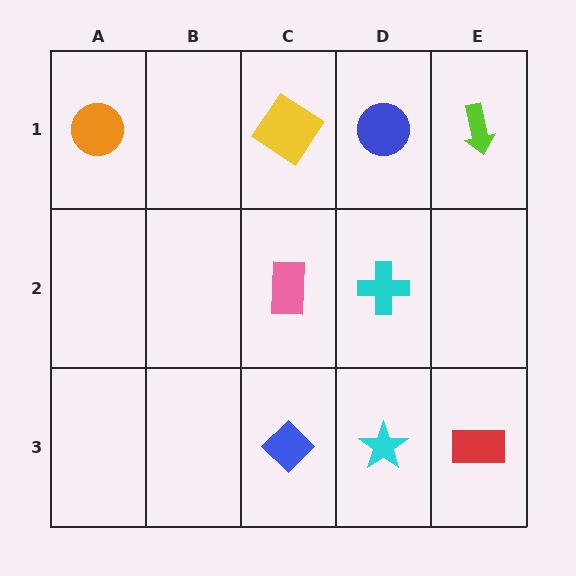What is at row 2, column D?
A cyan cross.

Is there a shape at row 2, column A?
No, that cell is empty.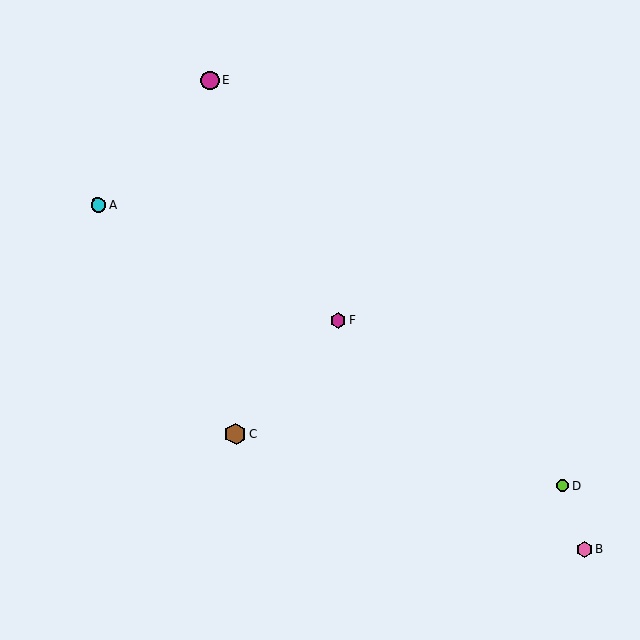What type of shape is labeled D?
Shape D is a lime circle.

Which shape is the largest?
The brown hexagon (labeled C) is the largest.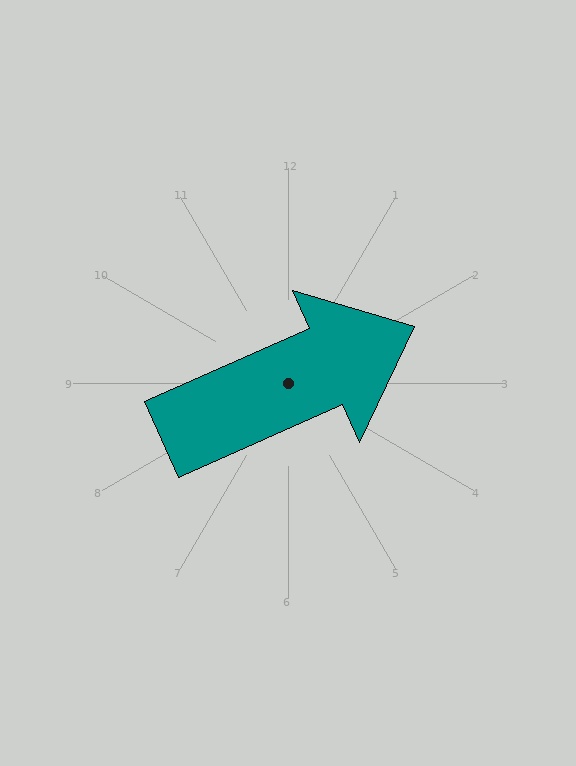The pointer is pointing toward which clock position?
Roughly 2 o'clock.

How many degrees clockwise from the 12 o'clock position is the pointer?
Approximately 66 degrees.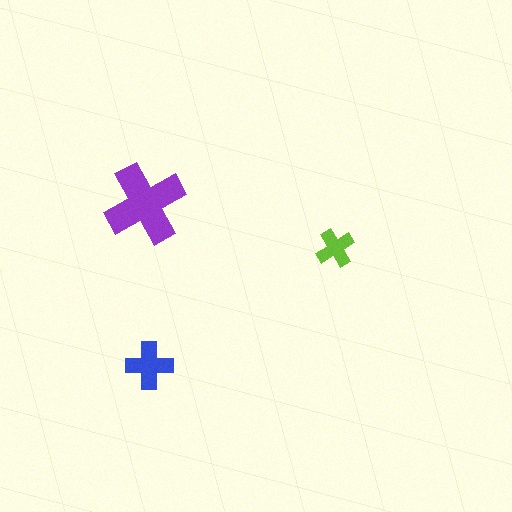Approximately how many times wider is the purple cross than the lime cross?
About 2 times wider.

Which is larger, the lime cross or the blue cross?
The blue one.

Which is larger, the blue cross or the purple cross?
The purple one.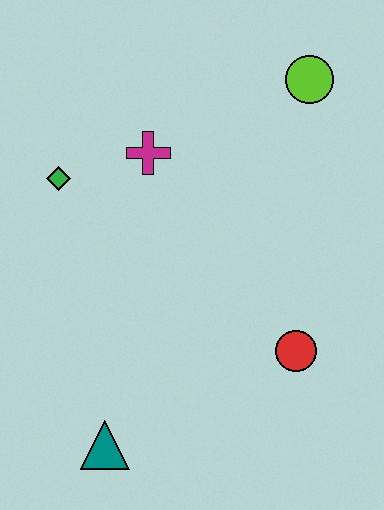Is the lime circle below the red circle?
No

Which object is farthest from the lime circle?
The teal triangle is farthest from the lime circle.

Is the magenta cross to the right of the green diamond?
Yes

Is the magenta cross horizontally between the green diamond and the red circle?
Yes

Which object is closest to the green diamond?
The magenta cross is closest to the green diamond.